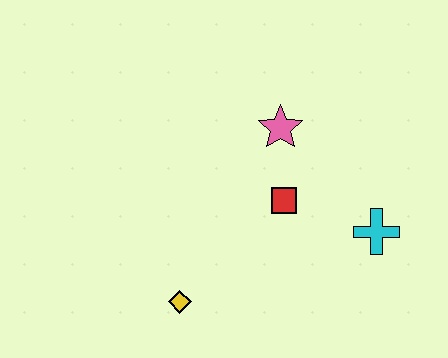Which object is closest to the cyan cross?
The red square is closest to the cyan cross.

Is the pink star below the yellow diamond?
No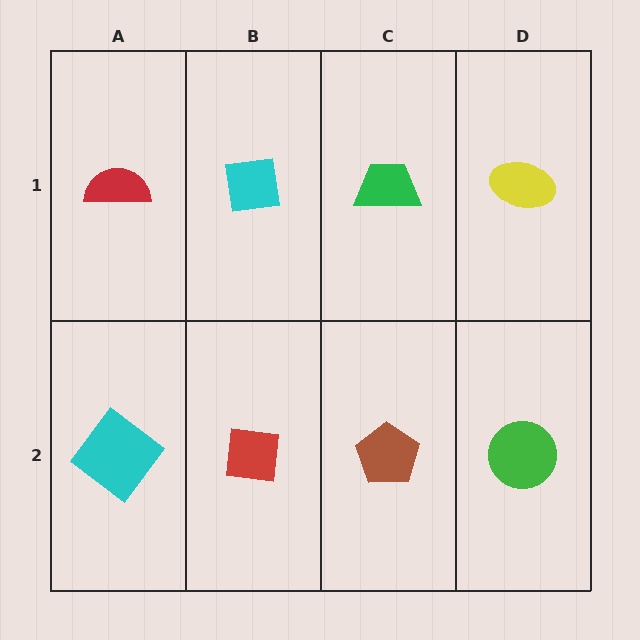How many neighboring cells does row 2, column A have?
2.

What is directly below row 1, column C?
A brown pentagon.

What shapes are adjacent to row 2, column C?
A green trapezoid (row 1, column C), a red square (row 2, column B), a green circle (row 2, column D).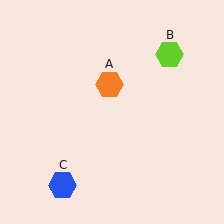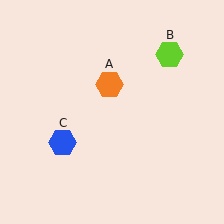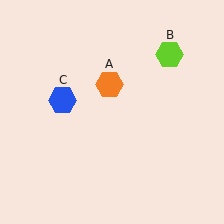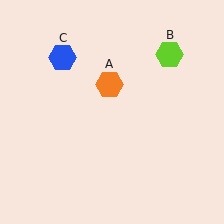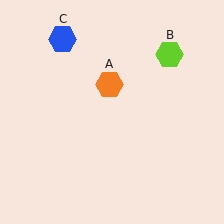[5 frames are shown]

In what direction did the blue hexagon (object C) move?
The blue hexagon (object C) moved up.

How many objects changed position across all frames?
1 object changed position: blue hexagon (object C).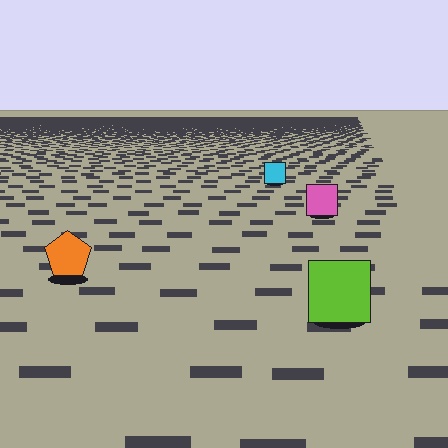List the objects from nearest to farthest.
From nearest to farthest: the lime square, the orange pentagon, the pink square, the cyan square.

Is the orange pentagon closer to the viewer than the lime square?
No. The lime square is closer — you can tell from the texture gradient: the ground texture is coarser near it.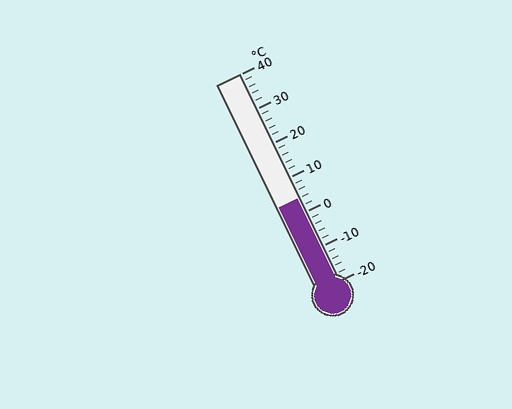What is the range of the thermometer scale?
The thermometer scale ranges from -20°C to 40°C.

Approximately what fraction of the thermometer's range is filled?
The thermometer is filled to approximately 40% of its range.